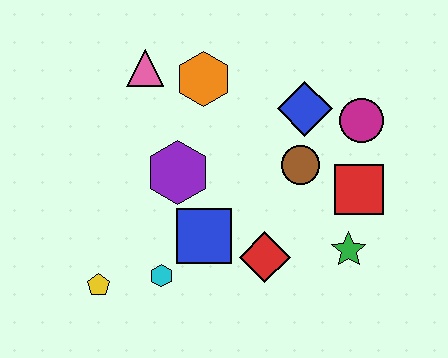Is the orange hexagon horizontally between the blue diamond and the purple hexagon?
Yes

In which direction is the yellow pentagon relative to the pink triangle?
The yellow pentagon is below the pink triangle.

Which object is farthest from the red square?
The yellow pentagon is farthest from the red square.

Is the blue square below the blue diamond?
Yes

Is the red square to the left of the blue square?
No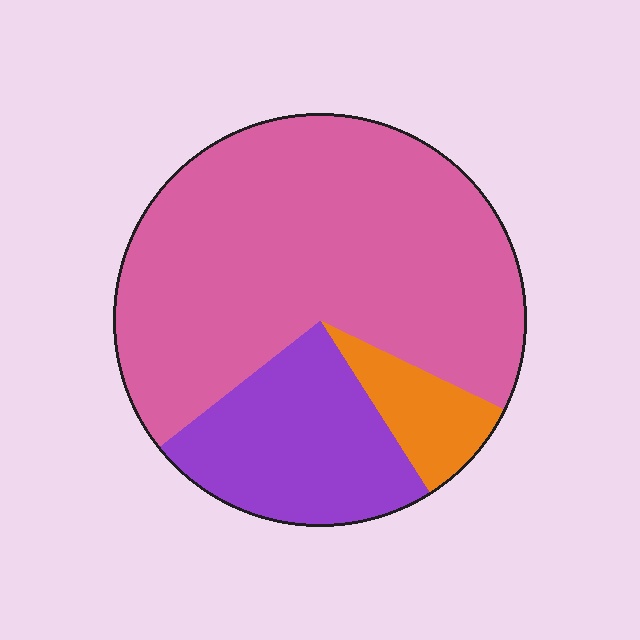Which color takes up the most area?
Pink, at roughly 70%.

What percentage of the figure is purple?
Purple takes up about one quarter (1/4) of the figure.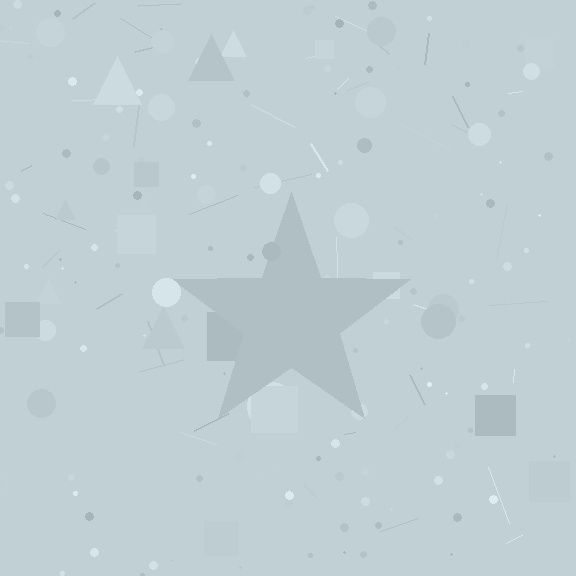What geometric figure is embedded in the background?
A star is embedded in the background.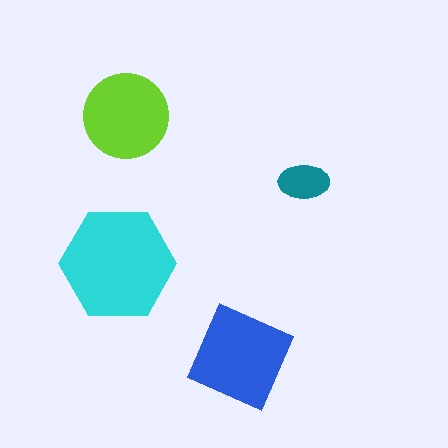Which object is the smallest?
The teal ellipse.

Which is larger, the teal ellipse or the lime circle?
The lime circle.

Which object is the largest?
The cyan hexagon.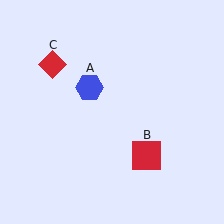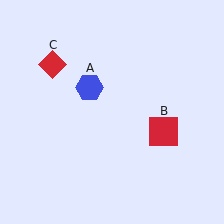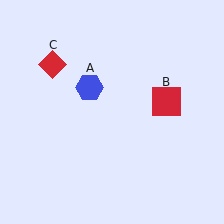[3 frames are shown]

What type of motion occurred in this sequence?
The red square (object B) rotated counterclockwise around the center of the scene.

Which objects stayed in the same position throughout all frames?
Blue hexagon (object A) and red diamond (object C) remained stationary.